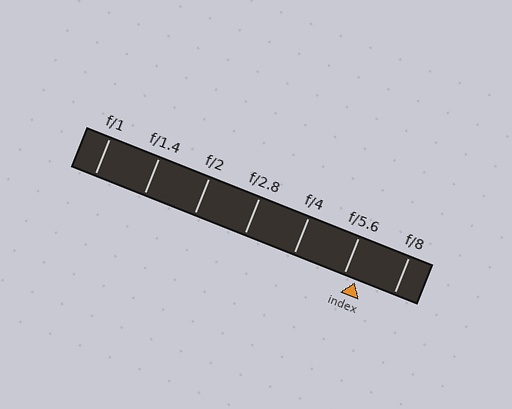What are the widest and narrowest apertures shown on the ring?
The widest aperture shown is f/1 and the narrowest is f/8.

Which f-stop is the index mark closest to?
The index mark is closest to f/5.6.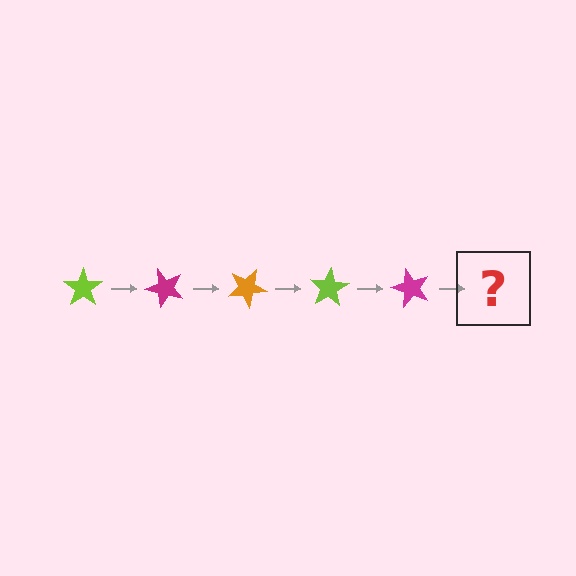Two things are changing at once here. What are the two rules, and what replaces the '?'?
The two rules are that it rotates 50 degrees each step and the color cycles through lime, magenta, and orange. The '?' should be an orange star, rotated 250 degrees from the start.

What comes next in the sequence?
The next element should be an orange star, rotated 250 degrees from the start.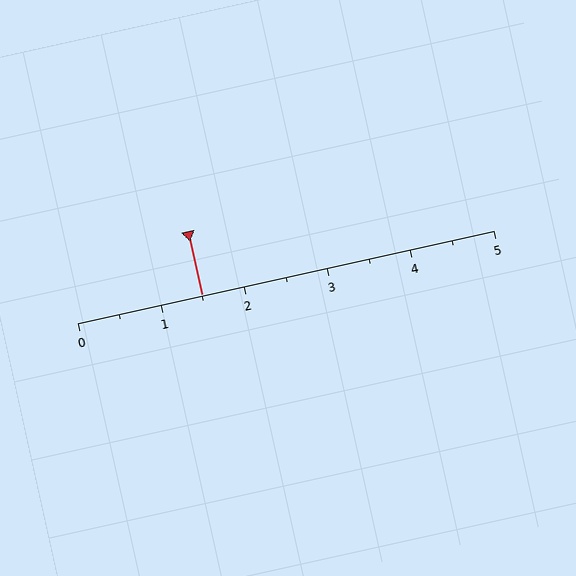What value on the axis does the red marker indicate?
The marker indicates approximately 1.5.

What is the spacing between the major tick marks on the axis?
The major ticks are spaced 1 apart.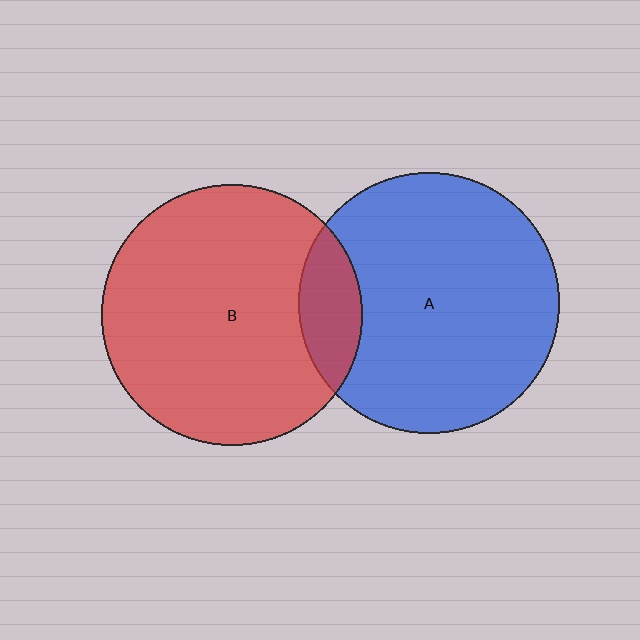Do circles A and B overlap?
Yes.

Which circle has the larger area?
Circle B (red).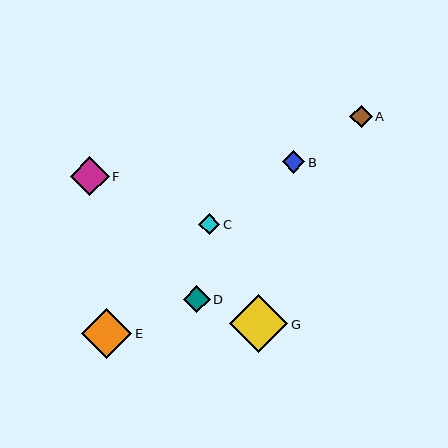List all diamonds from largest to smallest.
From largest to smallest: G, E, F, D, B, A, C.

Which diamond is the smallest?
Diamond C is the smallest with a size of approximately 21 pixels.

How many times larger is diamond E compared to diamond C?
Diamond E is approximately 2.4 times the size of diamond C.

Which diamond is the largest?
Diamond G is the largest with a size of approximately 58 pixels.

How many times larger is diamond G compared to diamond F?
Diamond G is approximately 1.5 times the size of diamond F.